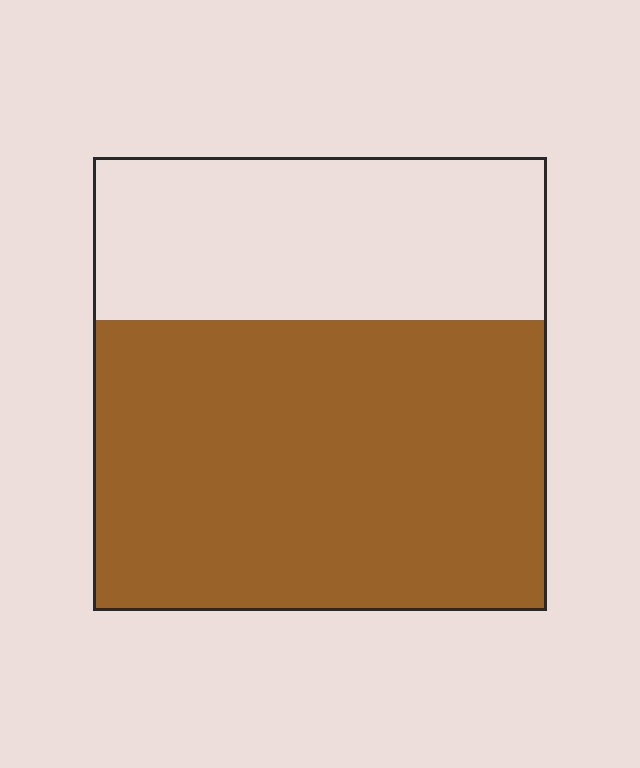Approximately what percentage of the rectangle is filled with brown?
Approximately 65%.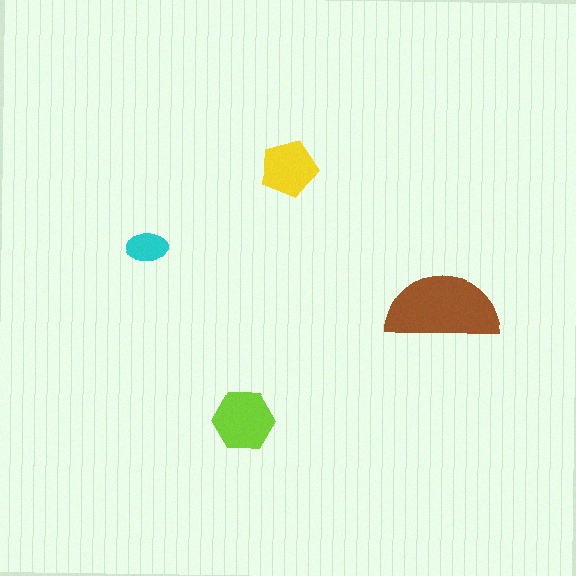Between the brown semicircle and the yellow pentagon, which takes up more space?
The brown semicircle.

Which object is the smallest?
The cyan ellipse.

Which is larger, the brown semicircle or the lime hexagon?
The brown semicircle.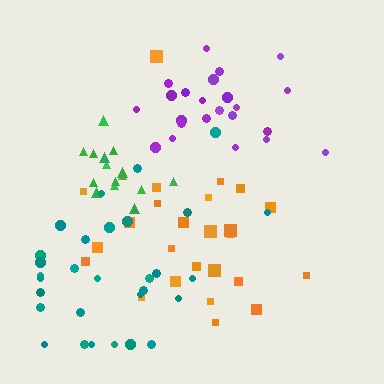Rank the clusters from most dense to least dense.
green, purple, teal, orange.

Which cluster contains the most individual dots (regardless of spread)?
Teal (30).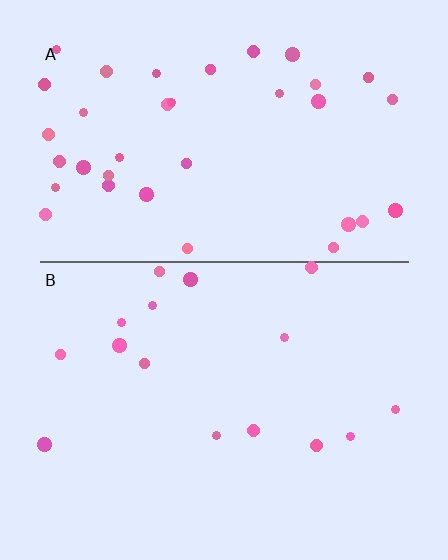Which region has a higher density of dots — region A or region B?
A (the top).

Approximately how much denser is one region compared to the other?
Approximately 2.3× — region A over region B.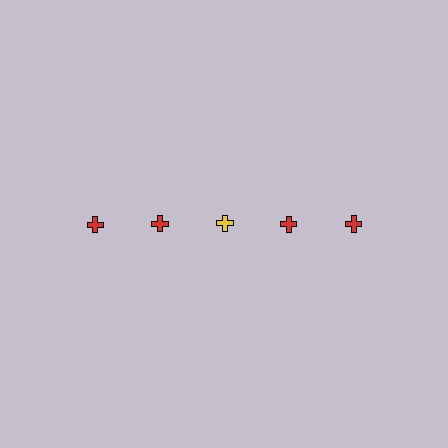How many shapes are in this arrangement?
There are 5 shapes arranged in a grid pattern.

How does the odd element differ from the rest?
It has a different color: yellow instead of red.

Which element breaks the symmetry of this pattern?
The yellow cross in the top row, center column breaks the symmetry. All other shapes are red crosses.